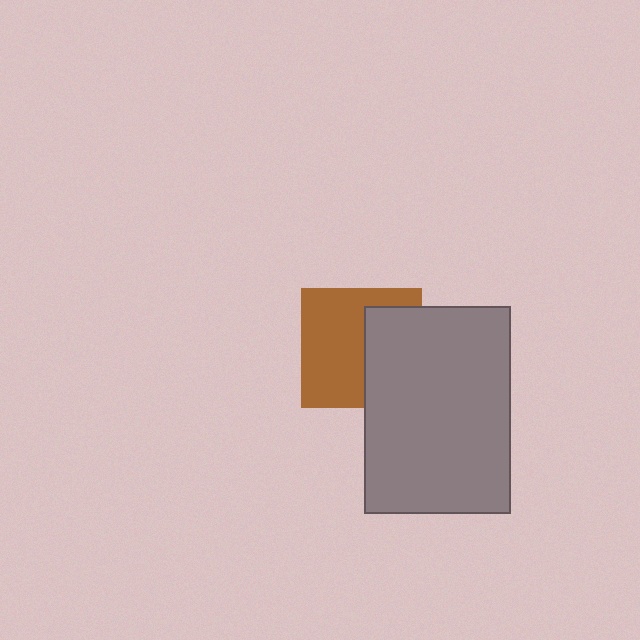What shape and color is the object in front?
The object in front is a gray rectangle.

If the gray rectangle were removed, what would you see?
You would see the complete brown square.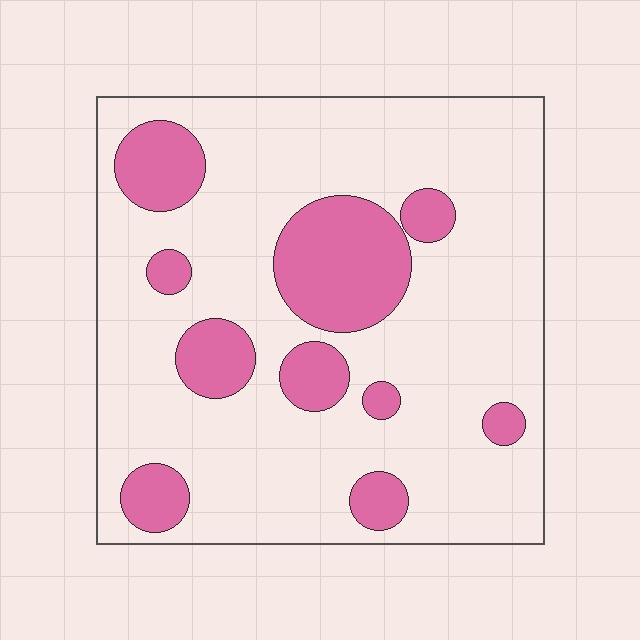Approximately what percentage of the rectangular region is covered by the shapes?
Approximately 20%.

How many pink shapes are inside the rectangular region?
10.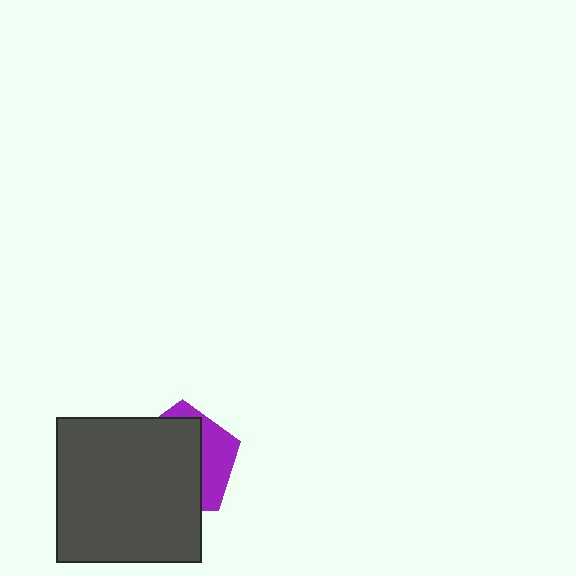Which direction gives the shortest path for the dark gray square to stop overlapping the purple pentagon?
Moving left gives the shortest separation.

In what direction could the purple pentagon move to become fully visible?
The purple pentagon could move right. That would shift it out from behind the dark gray square entirely.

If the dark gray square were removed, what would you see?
You would see the complete purple pentagon.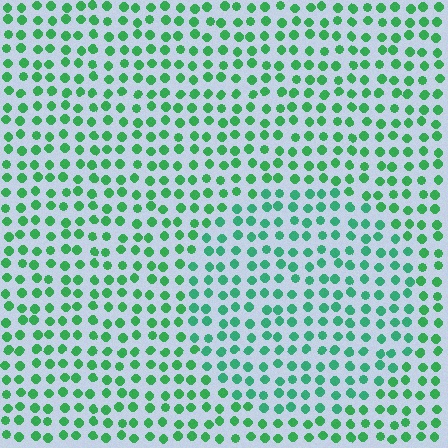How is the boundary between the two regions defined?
The boundary is defined purely by a slight shift in hue (about 19 degrees). Spacing, size, and orientation are identical on both sides.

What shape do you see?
I see a circle.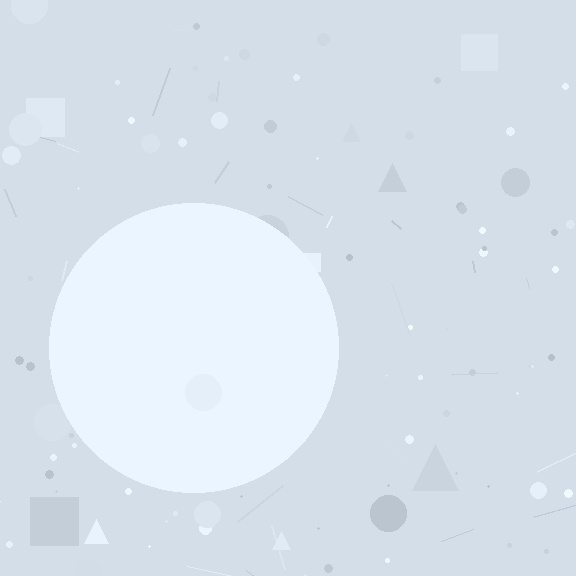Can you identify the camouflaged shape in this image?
The camouflaged shape is a circle.